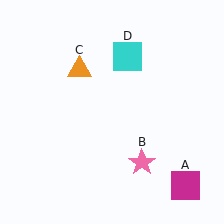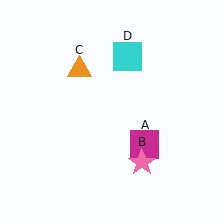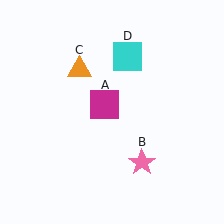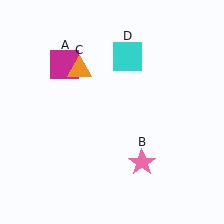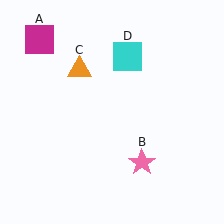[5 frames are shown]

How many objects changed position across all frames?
1 object changed position: magenta square (object A).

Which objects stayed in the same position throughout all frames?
Pink star (object B) and orange triangle (object C) and cyan square (object D) remained stationary.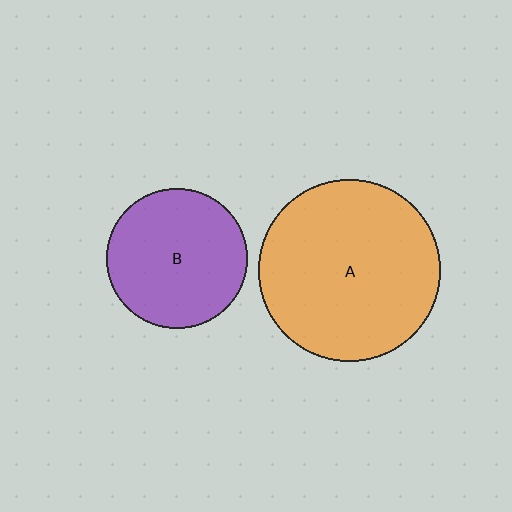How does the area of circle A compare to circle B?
Approximately 1.7 times.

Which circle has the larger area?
Circle A (orange).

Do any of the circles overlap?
No, none of the circles overlap.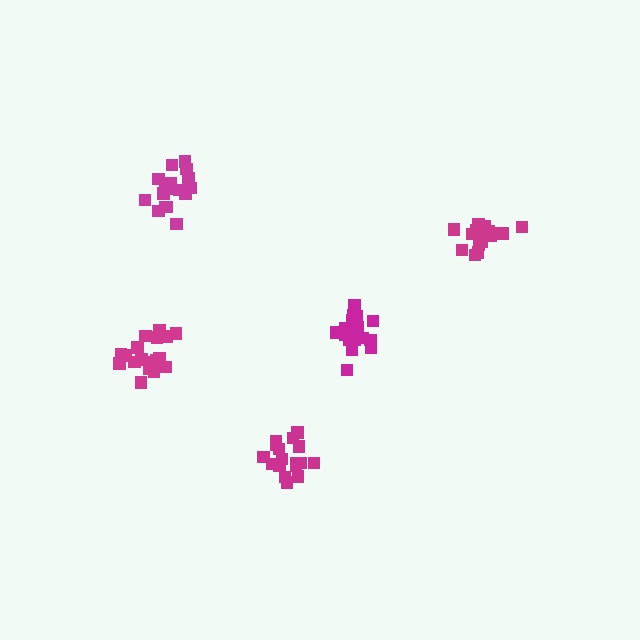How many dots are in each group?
Group 1: 17 dots, Group 2: 17 dots, Group 3: 19 dots, Group 4: 20 dots, Group 5: 17 dots (90 total).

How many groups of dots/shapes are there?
There are 5 groups.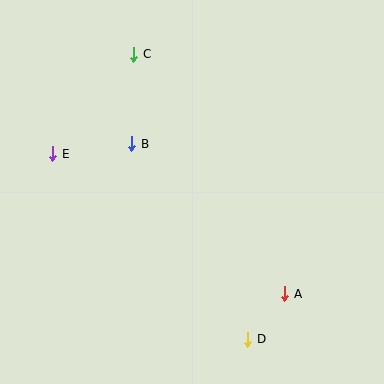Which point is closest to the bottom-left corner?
Point E is closest to the bottom-left corner.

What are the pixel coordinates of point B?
Point B is at (132, 144).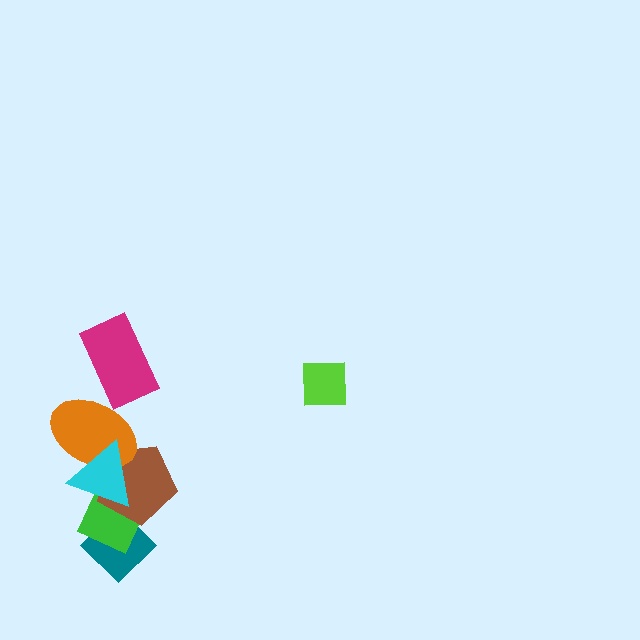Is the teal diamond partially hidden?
Yes, it is partially covered by another shape.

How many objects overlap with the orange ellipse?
3 objects overlap with the orange ellipse.